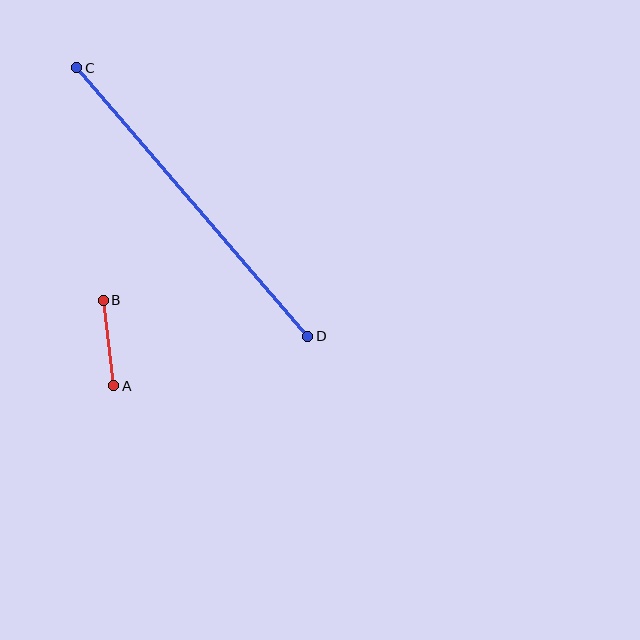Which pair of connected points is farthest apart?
Points C and D are farthest apart.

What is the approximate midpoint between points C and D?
The midpoint is at approximately (192, 202) pixels.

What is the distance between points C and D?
The distance is approximately 354 pixels.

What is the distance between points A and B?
The distance is approximately 86 pixels.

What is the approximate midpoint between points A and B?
The midpoint is at approximately (108, 343) pixels.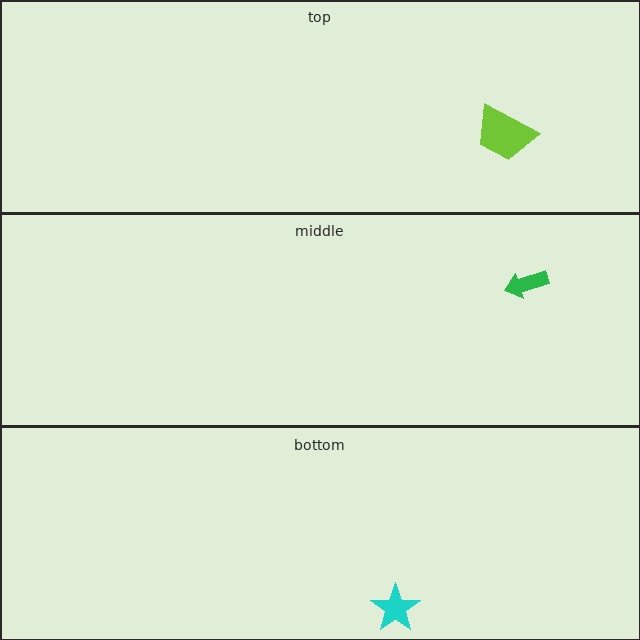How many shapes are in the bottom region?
1.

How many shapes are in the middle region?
1.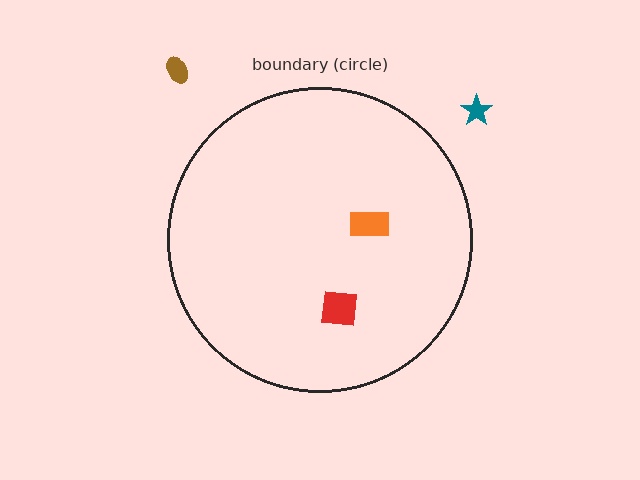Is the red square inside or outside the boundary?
Inside.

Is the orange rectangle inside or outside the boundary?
Inside.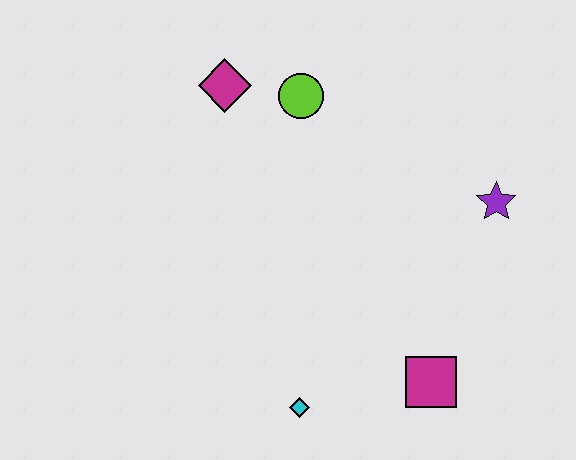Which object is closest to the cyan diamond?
The magenta square is closest to the cyan diamond.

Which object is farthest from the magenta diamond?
The magenta square is farthest from the magenta diamond.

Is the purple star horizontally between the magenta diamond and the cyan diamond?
No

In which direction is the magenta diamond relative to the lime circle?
The magenta diamond is to the left of the lime circle.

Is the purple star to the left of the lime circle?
No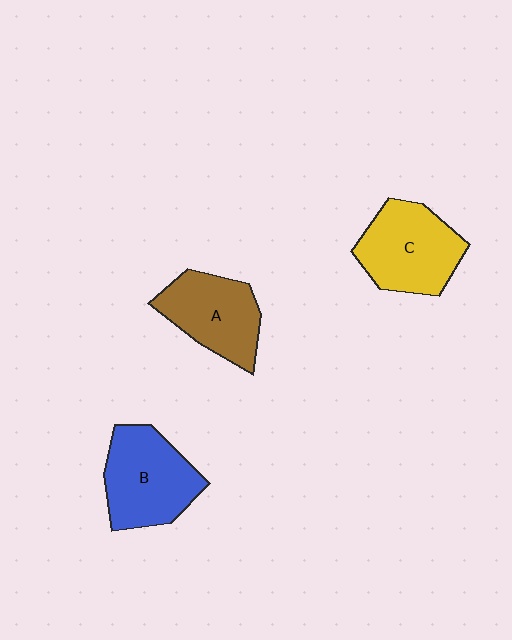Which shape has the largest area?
Shape B (blue).